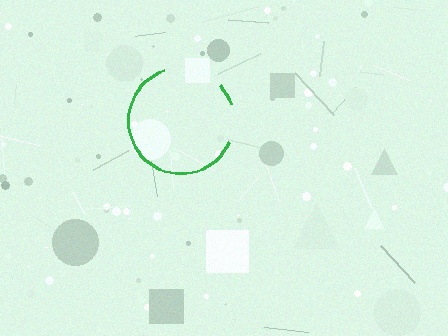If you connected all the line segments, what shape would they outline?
They would outline a circle.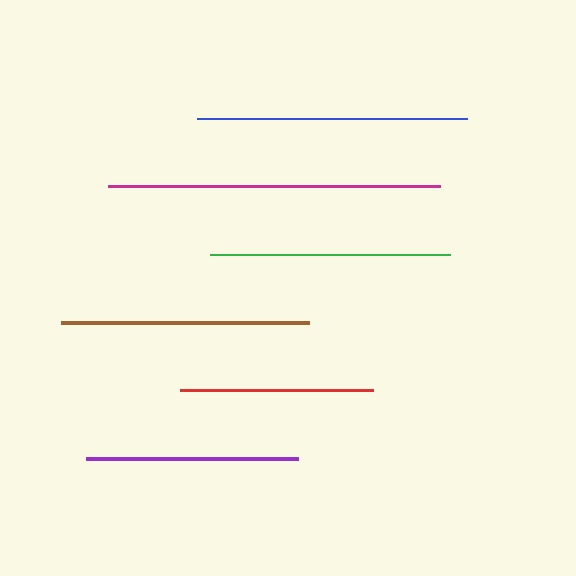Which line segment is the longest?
The magenta line is the longest at approximately 332 pixels.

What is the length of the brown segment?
The brown segment is approximately 248 pixels long.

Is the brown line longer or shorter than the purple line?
The brown line is longer than the purple line.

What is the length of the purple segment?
The purple segment is approximately 213 pixels long.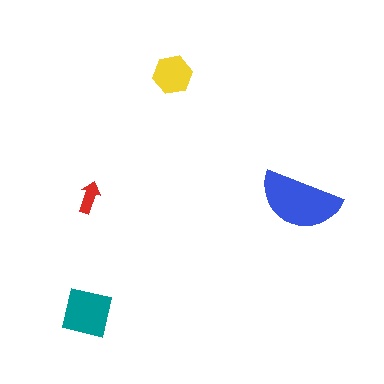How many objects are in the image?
There are 4 objects in the image.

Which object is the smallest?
The red arrow.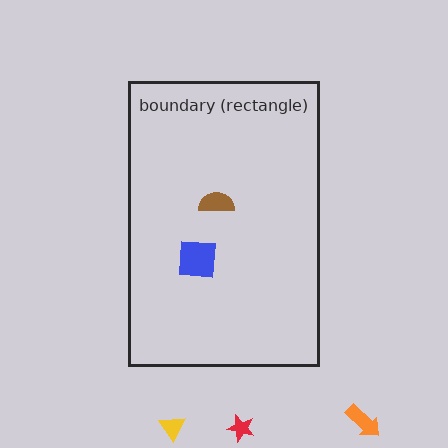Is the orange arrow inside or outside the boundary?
Outside.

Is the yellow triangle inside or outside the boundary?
Outside.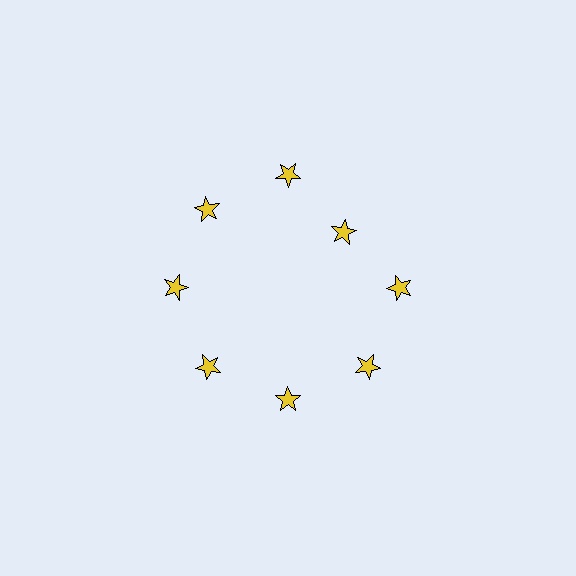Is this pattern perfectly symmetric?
No. The 8 yellow stars are arranged in a ring, but one element near the 2 o'clock position is pulled inward toward the center, breaking the 8-fold rotational symmetry.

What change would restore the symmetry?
The symmetry would be restored by moving it outward, back onto the ring so that all 8 stars sit at equal angles and equal distance from the center.